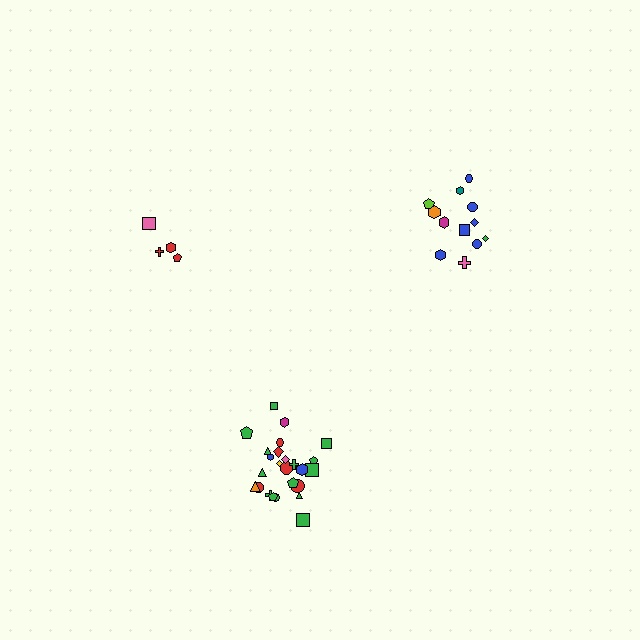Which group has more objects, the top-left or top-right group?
The top-right group.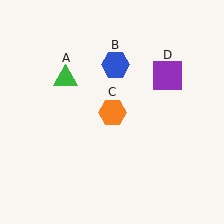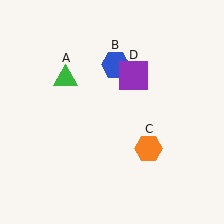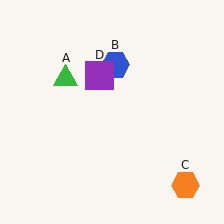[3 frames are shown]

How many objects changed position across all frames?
2 objects changed position: orange hexagon (object C), purple square (object D).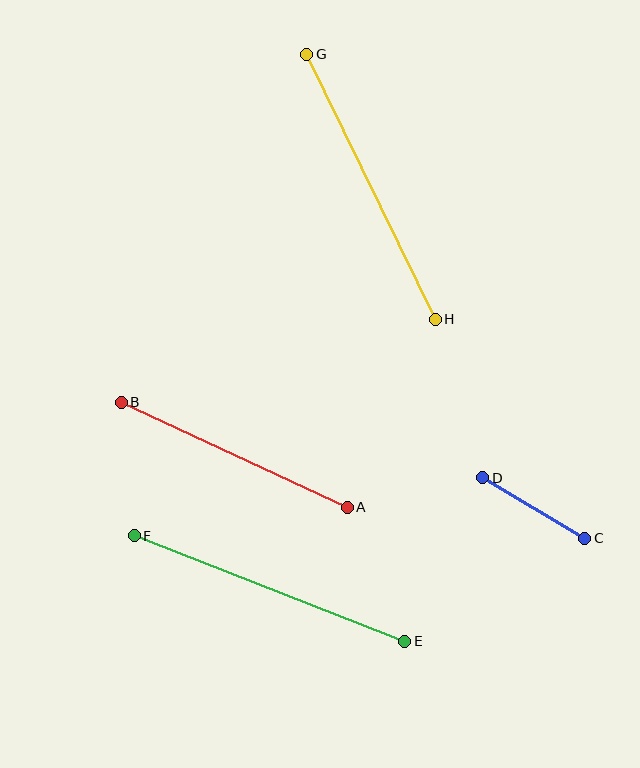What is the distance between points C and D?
The distance is approximately 119 pixels.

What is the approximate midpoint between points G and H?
The midpoint is at approximately (371, 187) pixels.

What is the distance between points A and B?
The distance is approximately 249 pixels.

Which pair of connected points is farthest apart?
Points G and H are farthest apart.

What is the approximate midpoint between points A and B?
The midpoint is at approximately (234, 455) pixels.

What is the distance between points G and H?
The distance is approximately 295 pixels.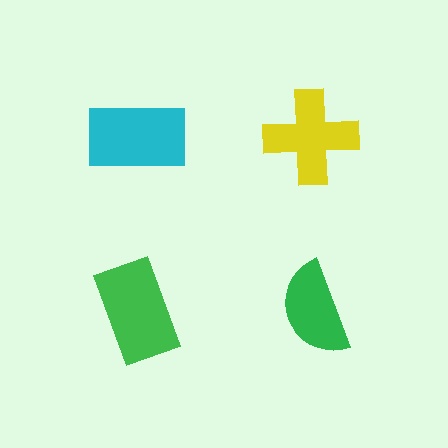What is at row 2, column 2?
A green semicircle.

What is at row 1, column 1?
A cyan rectangle.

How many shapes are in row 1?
2 shapes.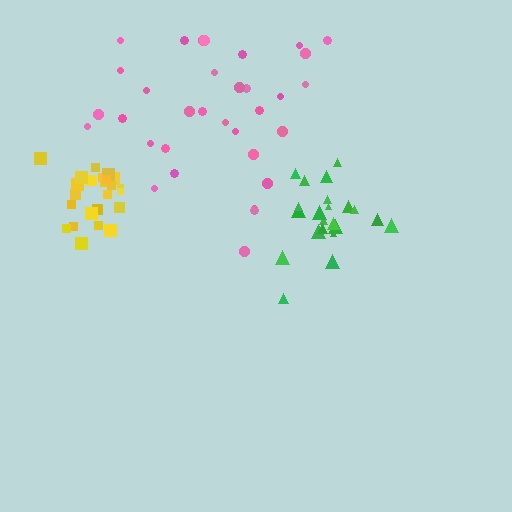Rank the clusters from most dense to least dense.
yellow, green, pink.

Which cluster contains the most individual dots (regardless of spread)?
Pink (33).